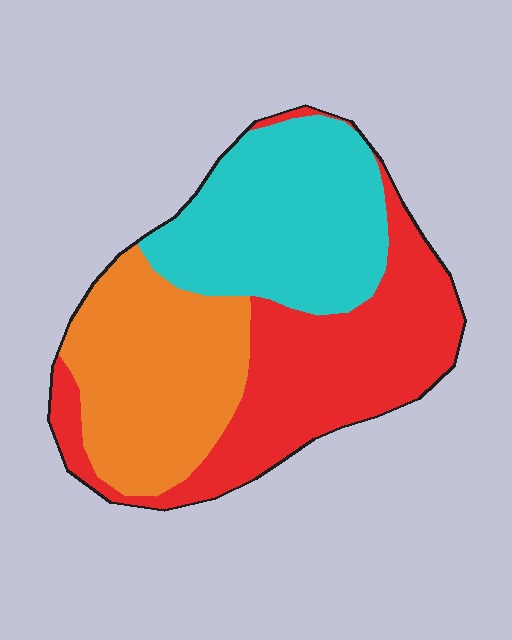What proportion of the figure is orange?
Orange takes up about one third (1/3) of the figure.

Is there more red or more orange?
Red.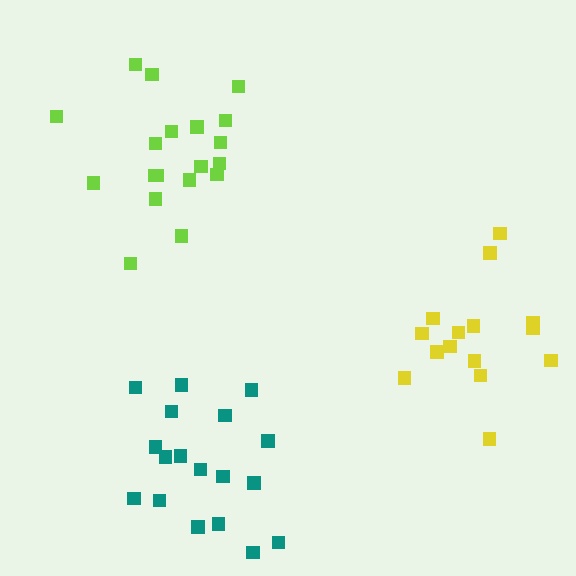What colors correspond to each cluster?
The clusters are colored: lime, teal, yellow.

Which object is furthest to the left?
The lime cluster is leftmost.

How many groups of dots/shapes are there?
There are 3 groups.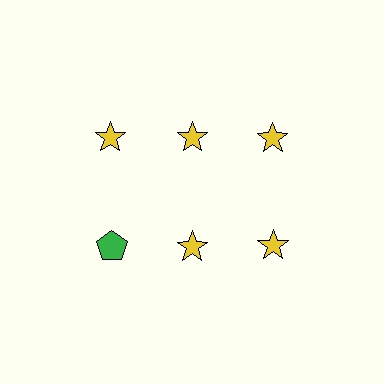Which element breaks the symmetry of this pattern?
The green pentagon in the second row, leftmost column breaks the symmetry. All other shapes are yellow stars.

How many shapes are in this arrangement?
There are 6 shapes arranged in a grid pattern.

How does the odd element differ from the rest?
It differs in both color (green instead of yellow) and shape (pentagon instead of star).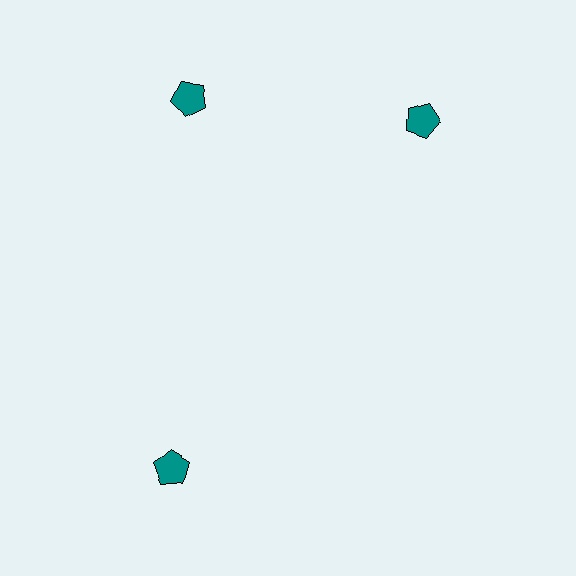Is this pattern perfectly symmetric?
No. The 3 teal pentagons are arranged in a ring, but one element near the 3 o'clock position is rotated out of alignment along the ring, breaking the 3-fold rotational symmetry.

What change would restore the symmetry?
The symmetry would be restored by rotating it back into even spacing with its neighbors so that all 3 pentagons sit at equal angles and equal distance from the center.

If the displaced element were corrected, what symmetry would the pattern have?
It would have 3-fold rotational symmetry — the pattern would map onto itself every 120 degrees.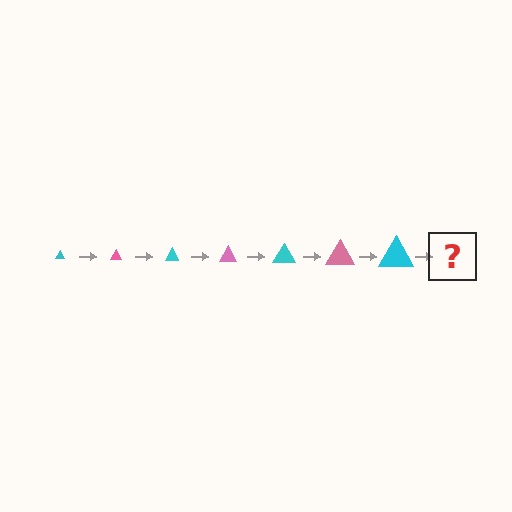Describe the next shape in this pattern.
It should be a pink triangle, larger than the previous one.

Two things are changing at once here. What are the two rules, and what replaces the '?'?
The two rules are that the triangle grows larger each step and the color cycles through cyan and pink. The '?' should be a pink triangle, larger than the previous one.